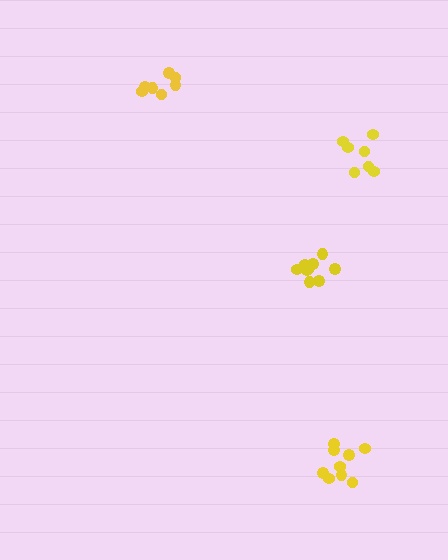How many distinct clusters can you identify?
There are 4 distinct clusters.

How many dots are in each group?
Group 1: 9 dots, Group 2: 7 dots, Group 3: 7 dots, Group 4: 9 dots (32 total).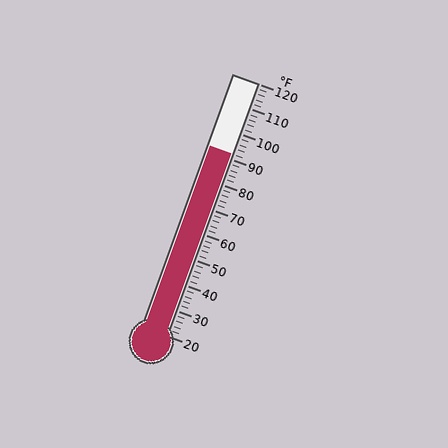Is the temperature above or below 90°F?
The temperature is above 90°F.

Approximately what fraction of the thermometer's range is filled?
The thermometer is filled to approximately 70% of its range.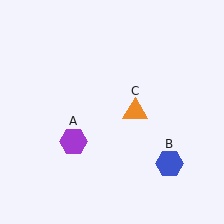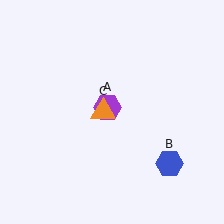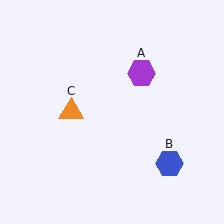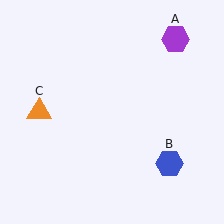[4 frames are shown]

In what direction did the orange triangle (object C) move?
The orange triangle (object C) moved left.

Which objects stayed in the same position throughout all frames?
Blue hexagon (object B) remained stationary.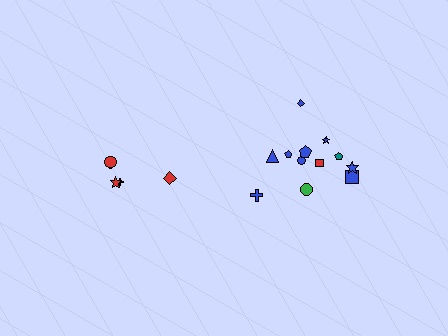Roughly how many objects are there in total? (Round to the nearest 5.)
Roughly 15 objects in total.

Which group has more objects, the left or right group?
The right group.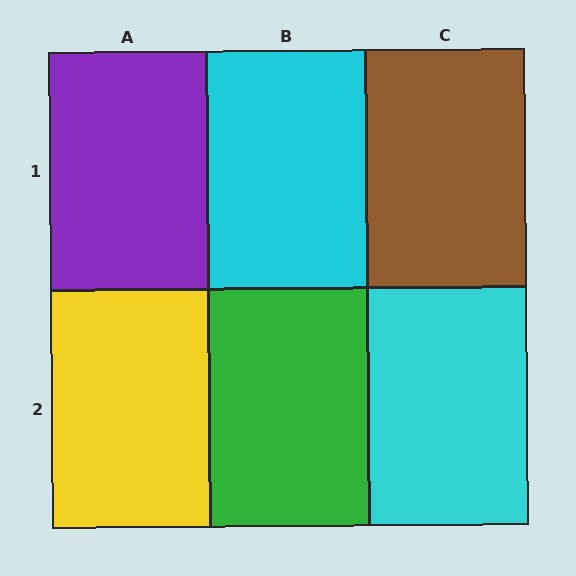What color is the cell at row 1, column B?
Cyan.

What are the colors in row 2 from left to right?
Yellow, green, cyan.